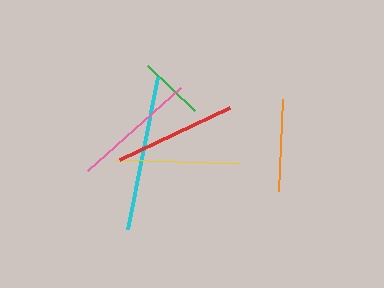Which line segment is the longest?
The cyan line is the longest at approximately 155 pixels.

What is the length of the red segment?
The red segment is approximately 121 pixels long.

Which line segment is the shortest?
The green line is the shortest at approximately 65 pixels.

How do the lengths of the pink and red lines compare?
The pink and red lines are approximately the same length.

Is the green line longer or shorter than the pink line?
The pink line is longer than the green line.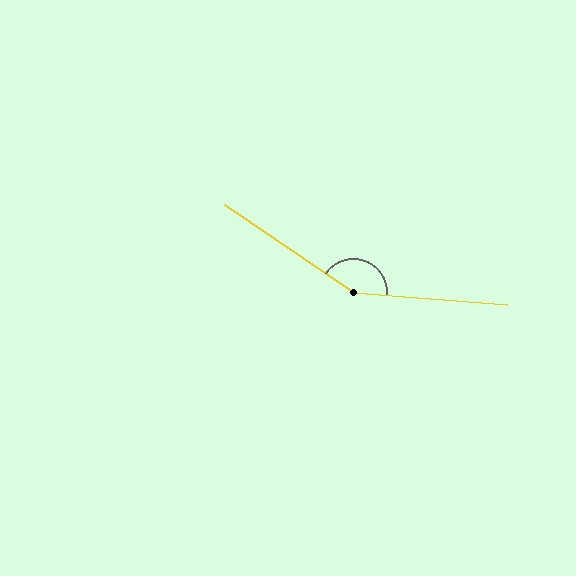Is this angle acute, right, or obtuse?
It is obtuse.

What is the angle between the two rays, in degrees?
Approximately 150 degrees.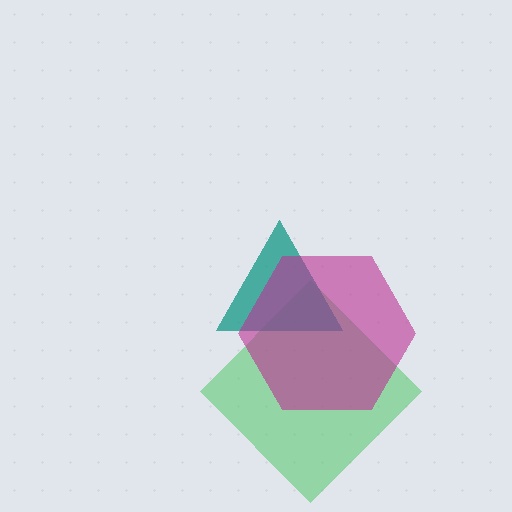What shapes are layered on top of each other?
The layered shapes are: a green diamond, a teal triangle, a magenta hexagon.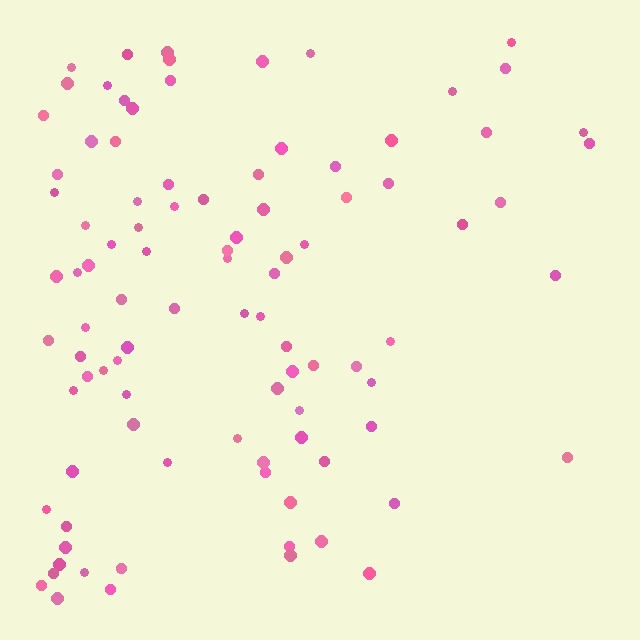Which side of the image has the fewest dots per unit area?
The right.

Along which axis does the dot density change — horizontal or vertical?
Horizontal.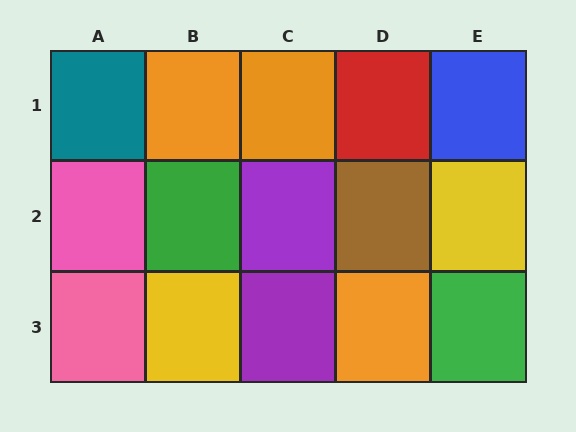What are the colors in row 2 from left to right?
Pink, green, purple, brown, yellow.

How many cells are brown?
1 cell is brown.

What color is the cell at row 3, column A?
Pink.